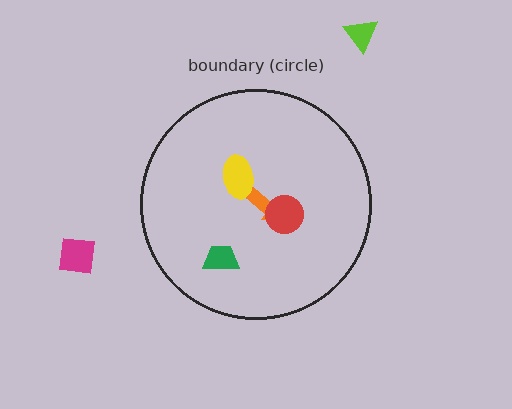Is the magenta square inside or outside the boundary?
Outside.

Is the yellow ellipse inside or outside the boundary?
Inside.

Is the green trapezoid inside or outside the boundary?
Inside.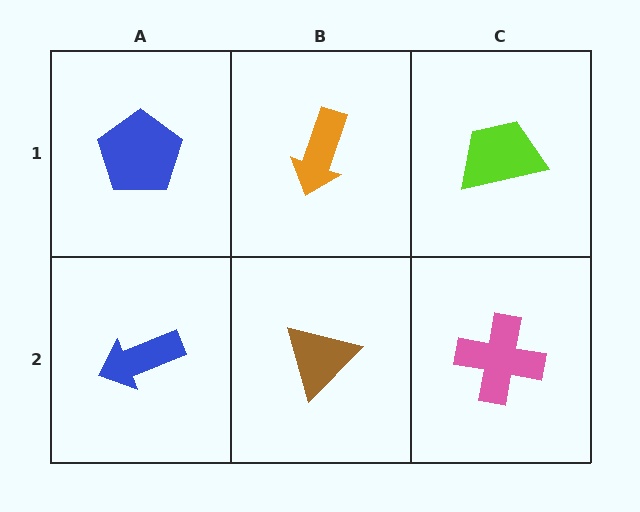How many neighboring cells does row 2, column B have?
3.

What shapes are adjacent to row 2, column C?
A lime trapezoid (row 1, column C), a brown triangle (row 2, column B).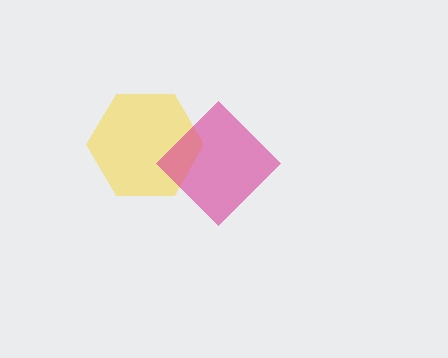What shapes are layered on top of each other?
The layered shapes are: a yellow hexagon, a magenta diamond.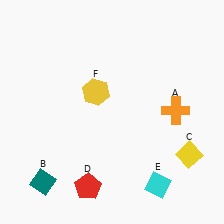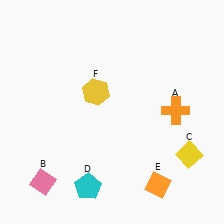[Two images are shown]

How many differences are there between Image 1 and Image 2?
There are 3 differences between the two images.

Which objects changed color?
B changed from teal to pink. D changed from red to cyan. E changed from cyan to orange.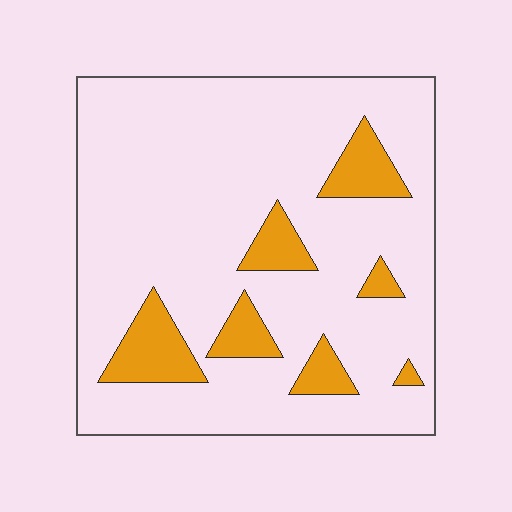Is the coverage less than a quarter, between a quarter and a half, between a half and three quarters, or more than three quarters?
Less than a quarter.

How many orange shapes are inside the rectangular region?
7.